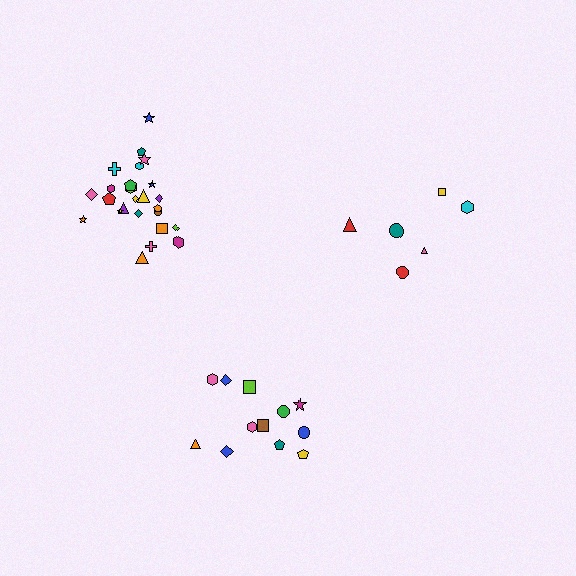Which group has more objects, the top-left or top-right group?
The top-left group.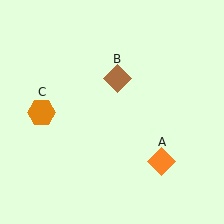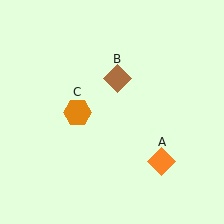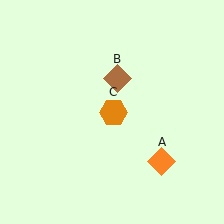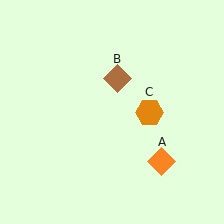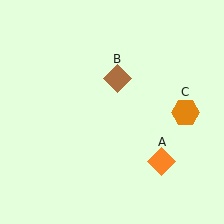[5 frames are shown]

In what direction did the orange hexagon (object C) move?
The orange hexagon (object C) moved right.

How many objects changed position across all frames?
1 object changed position: orange hexagon (object C).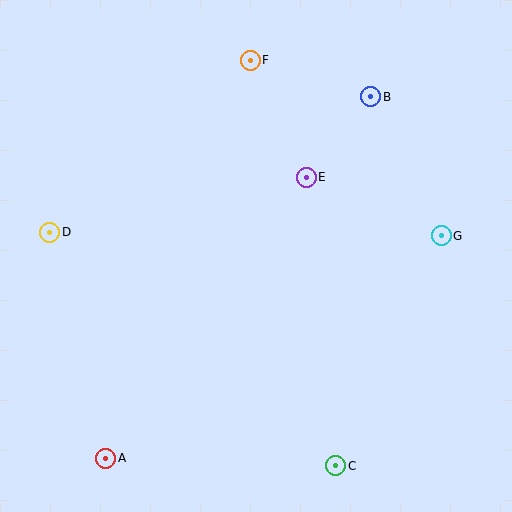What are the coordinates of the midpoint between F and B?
The midpoint between F and B is at (310, 79).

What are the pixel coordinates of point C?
Point C is at (336, 466).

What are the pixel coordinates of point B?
Point B is at (371, 97).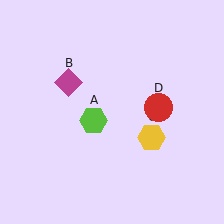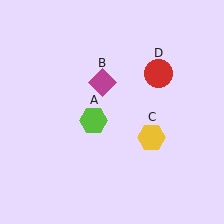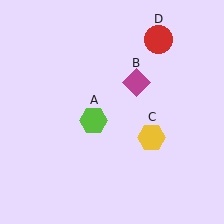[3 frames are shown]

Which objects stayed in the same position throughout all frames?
Lime hexagon (object A) and yellow hexagon (object C) remained stationary.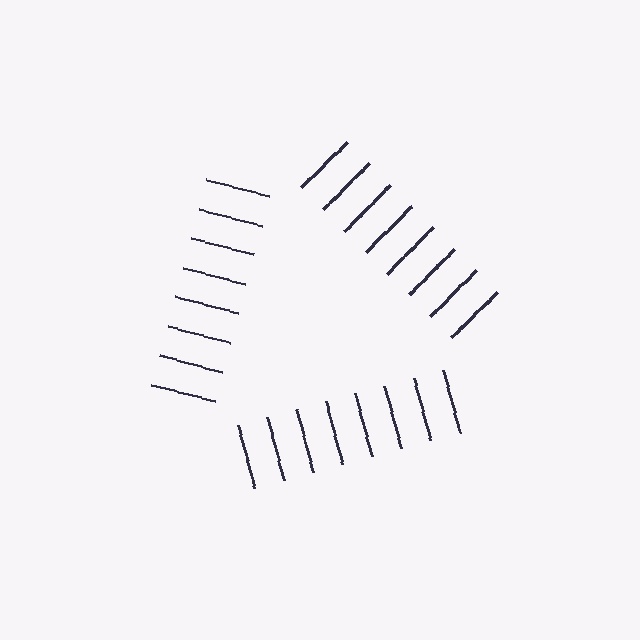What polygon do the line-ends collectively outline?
An illusory triangle — the line segments terminate on its edges but no continuous stroke is drawn.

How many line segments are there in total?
24 — 8 along each of the 3 edges.